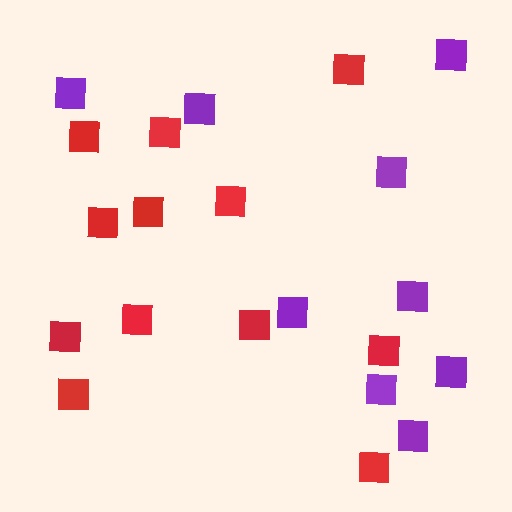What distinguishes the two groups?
There are 2 groups: one group of red squares (12) and one group of purple squares (9).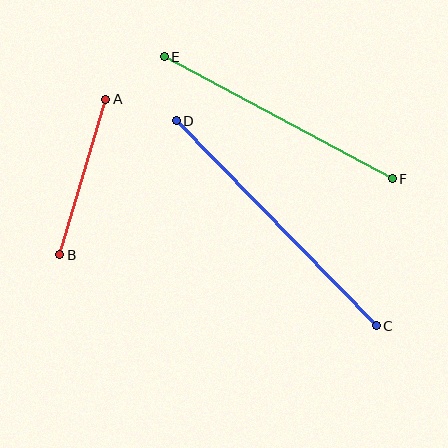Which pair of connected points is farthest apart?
Points C and D are farthest apart.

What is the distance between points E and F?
The distance is approximately 259 pixels.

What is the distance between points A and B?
The distance is approximately 162 pixels.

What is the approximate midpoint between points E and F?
The midpoint is at approximately (278, 118) pixels.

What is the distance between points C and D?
The distance is approximately 286 pixels.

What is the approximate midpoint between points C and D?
The midpoint is at approximately (276, 223) pixels.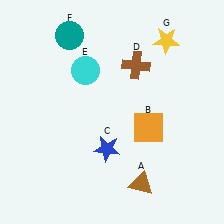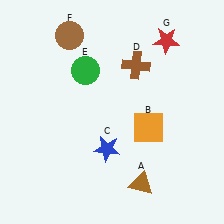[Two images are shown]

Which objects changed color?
E changed from cyan to green. F changed from teal to brown. G changed from yellow to red.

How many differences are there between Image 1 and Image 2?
There are 3 differences between the two images.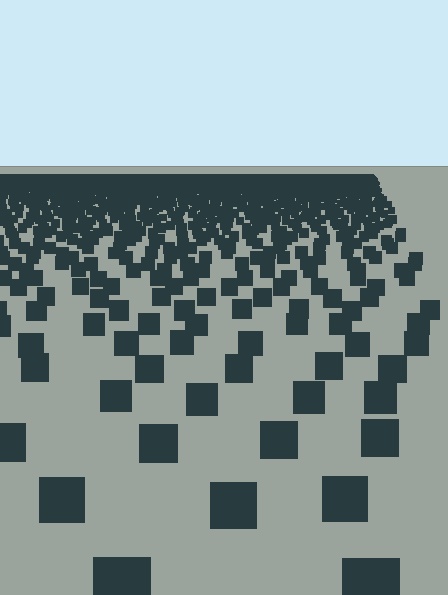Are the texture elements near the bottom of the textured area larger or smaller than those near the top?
Larger. Near the bottom, elements are closer to the viewer and appear at a bigger on-screen size.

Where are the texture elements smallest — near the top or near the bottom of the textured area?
Near the top.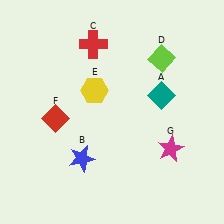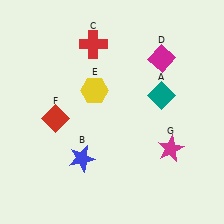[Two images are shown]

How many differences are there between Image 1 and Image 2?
There is 1 difference between the two images.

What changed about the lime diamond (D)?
In Image 1, D is lime. In Image 2, it changed to magenta.